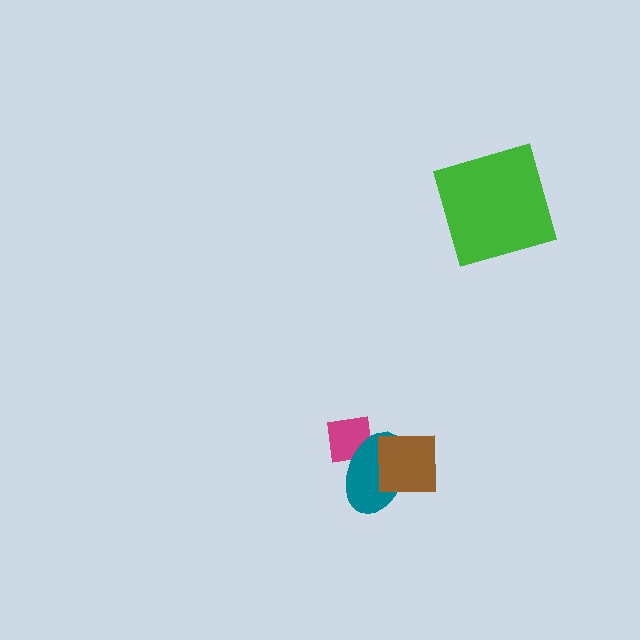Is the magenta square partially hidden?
Yes, it is partially covered by another shape.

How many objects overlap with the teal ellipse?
2 objects overlap with the teal ellipse.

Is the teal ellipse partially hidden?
Yes, it is partially covered by another shape.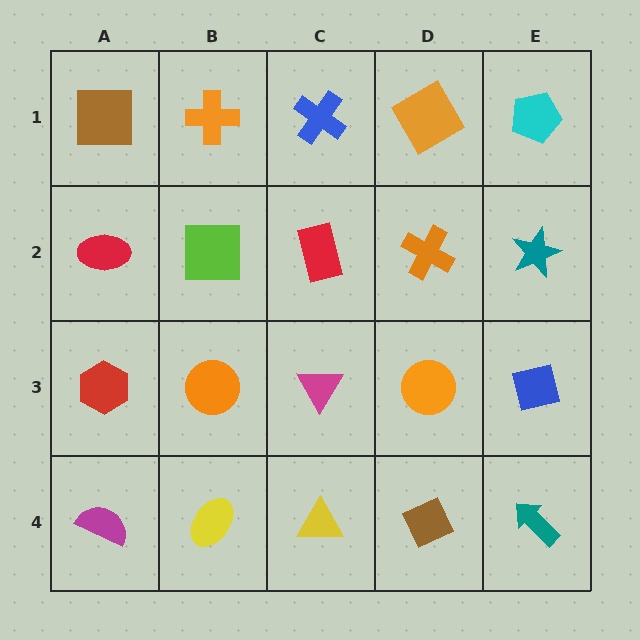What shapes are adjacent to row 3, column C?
A red rectangle (row 2, column C), a yellow triangle (row 4, column C), an orange circle (row 3, column B), an orange circle (row 3, column D).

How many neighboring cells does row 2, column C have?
4.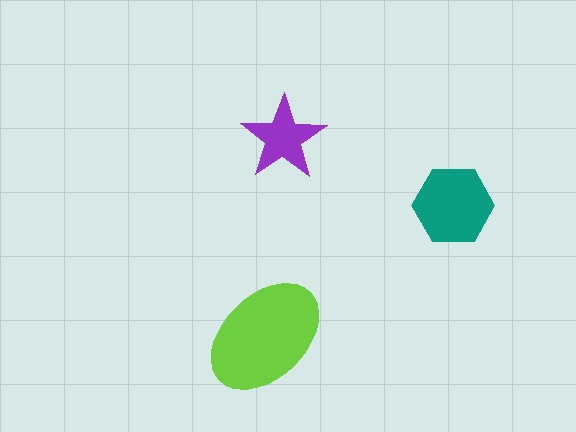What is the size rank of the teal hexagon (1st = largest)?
2nd.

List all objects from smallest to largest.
The purple star, the teal hexagon, the lime ellipse.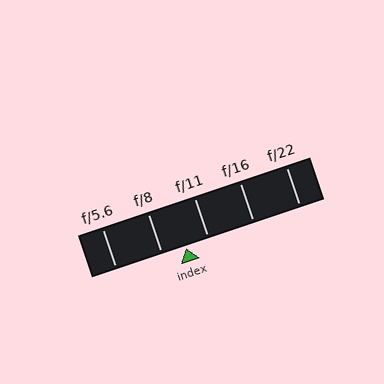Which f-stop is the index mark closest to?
The index mark is closest to f/11.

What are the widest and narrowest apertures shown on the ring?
The widest aperture shown is f/5.6 and the narrowest is f/22.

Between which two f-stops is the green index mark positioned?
The index mark is between f/8 and f/11.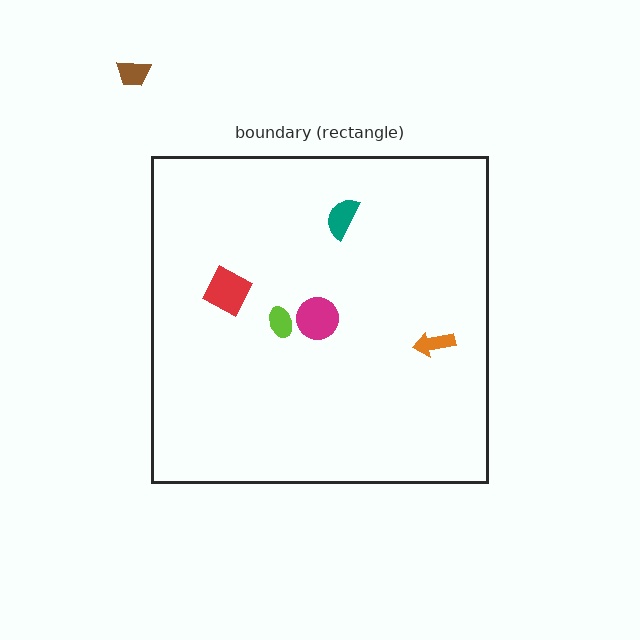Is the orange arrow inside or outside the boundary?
Inside.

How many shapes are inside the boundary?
6 inside, 1 outside.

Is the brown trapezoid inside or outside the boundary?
Outside.